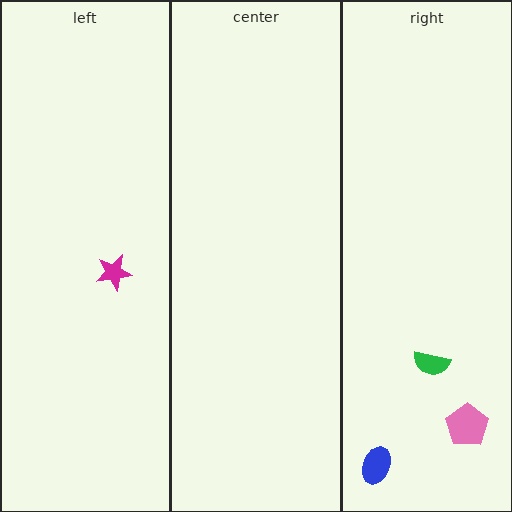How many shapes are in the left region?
1.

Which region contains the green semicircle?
The right region.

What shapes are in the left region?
The magenta star.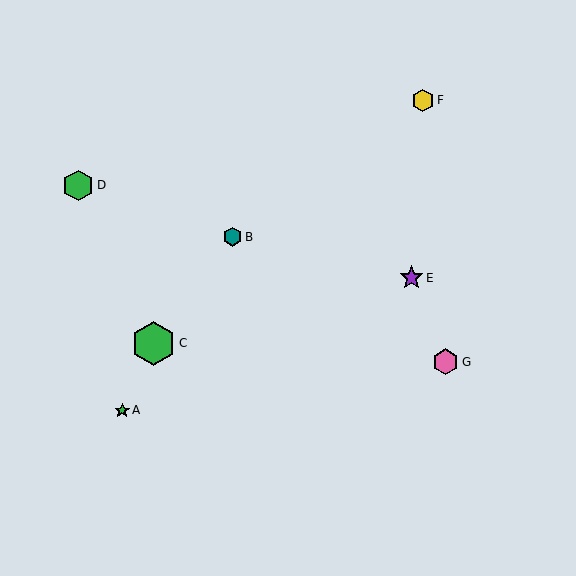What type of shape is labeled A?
Shape A is a green star.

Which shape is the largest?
The green hexagon (labeled C) is the largest.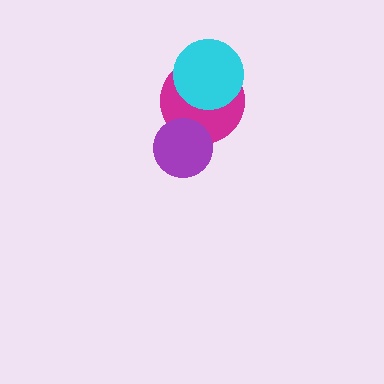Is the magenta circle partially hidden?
Yes, it is partially covered by another shape.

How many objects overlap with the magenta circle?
2 objects overlap with the magenta circle.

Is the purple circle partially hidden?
No, no other shape covers it.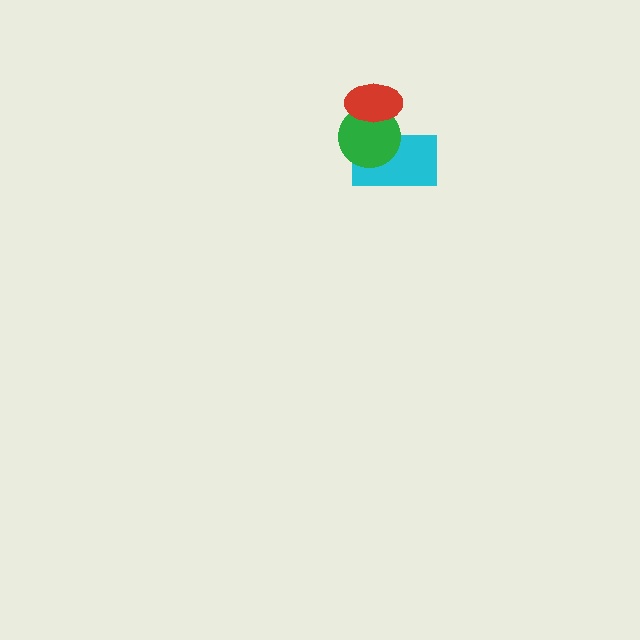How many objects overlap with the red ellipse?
2 objects overlap with the red ellipse.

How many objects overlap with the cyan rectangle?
2 objects overlap with the cyan rectangle.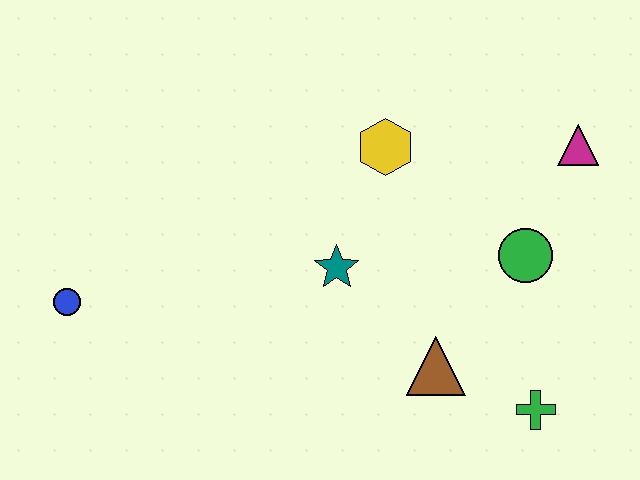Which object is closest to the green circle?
The magenta triangle is closest to the green circle.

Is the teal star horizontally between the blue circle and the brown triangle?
Yes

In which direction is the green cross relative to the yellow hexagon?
The green cross is below the yellow hexagon.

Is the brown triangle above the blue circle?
No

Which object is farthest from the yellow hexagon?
The blue circle is farthest from the yellow hexagon.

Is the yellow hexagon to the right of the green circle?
No